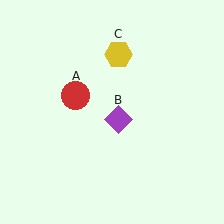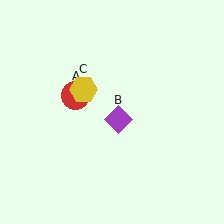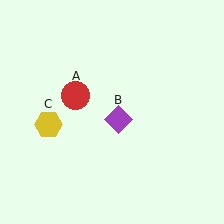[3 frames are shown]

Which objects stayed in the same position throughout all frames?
Red circle (object A) and purple diamond (object B) remained stationary.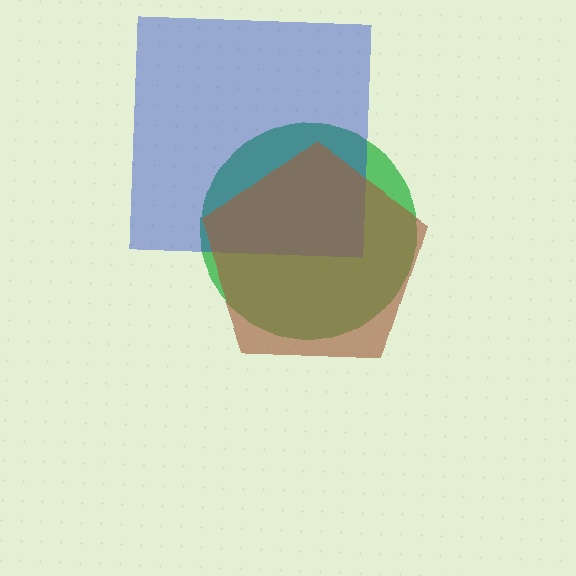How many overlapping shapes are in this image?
There are 3 overlapping shapes in the image.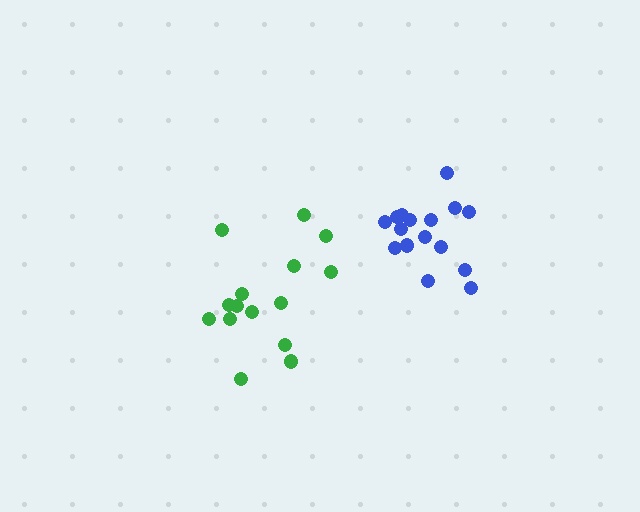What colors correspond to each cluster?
The clusters are colored: blue, green.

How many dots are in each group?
Group 1: 16 dots, Group 2: 15 dots (31 total).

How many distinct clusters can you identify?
There are 2 distinct clusters.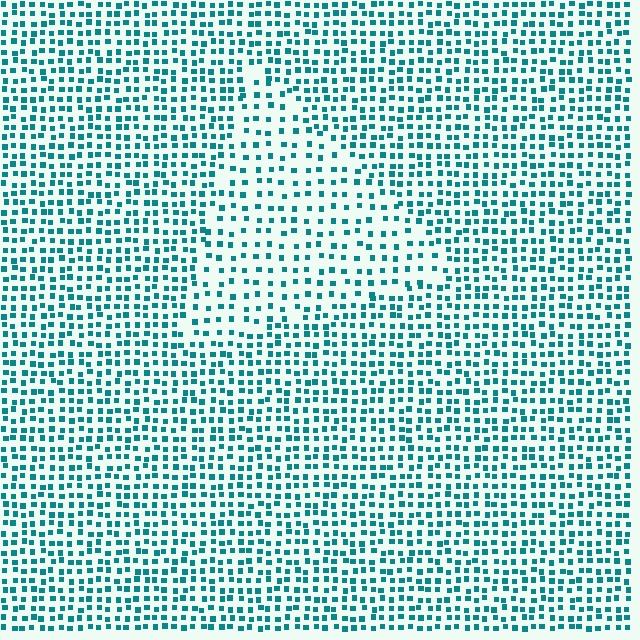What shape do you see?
I see a triangle.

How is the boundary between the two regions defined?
The boundary is defined by a change in element density (approximately 1.8x ratio). All elements are the same color, size, and shape.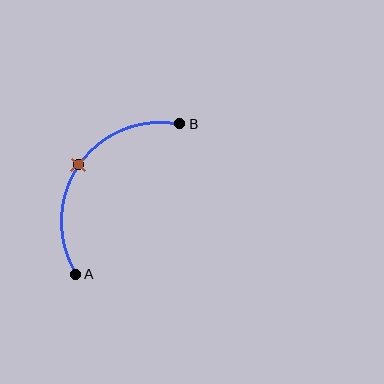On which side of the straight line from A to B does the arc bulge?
The arc bulges above and to the left of the straight line connecting A and B.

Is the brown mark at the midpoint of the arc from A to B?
Yes. The brown mark lies on the arc at equal arc-length from both A and B — it is the arc midpoint.